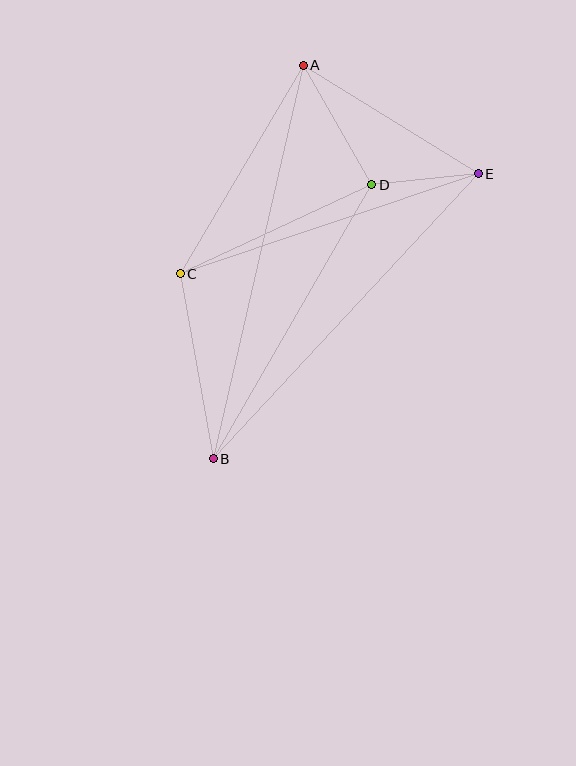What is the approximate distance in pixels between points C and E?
The distance between C and E is approximately 314 pixels.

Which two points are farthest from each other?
Points A and B are farthest from each other.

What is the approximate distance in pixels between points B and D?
The distance between B and D is approximately 316 pixels.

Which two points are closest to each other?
Points D and E are closest to each other.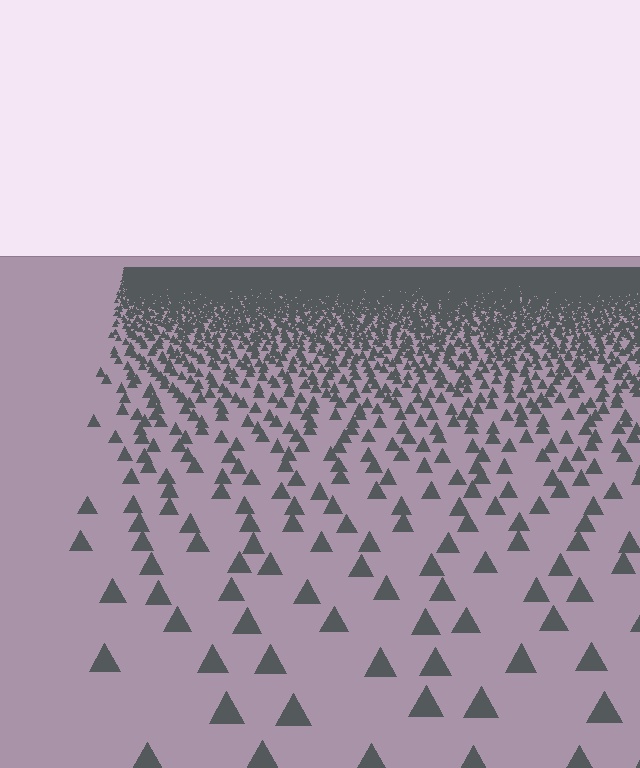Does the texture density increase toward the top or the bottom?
Density increases toward the top.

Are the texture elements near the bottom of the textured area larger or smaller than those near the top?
Larger. Near the bottom, elements are closer to the viewer and appear at a bigger on-screen size.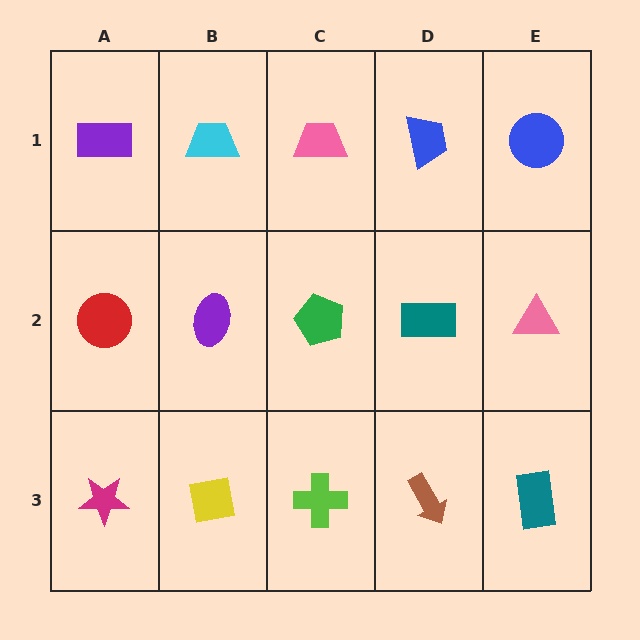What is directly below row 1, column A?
A red circle.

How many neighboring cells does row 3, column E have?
2.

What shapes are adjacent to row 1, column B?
A purple ellipse (row 2, column B), a purple rectangle (row 1, column A), a pink trapezoid (row 1, column C).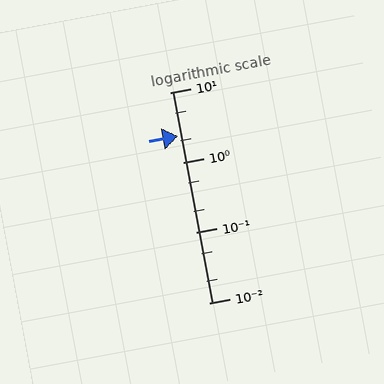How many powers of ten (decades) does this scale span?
The scale spans 3 decades, from 0.01 to 10.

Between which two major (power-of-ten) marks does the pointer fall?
The pointer is between 1 and 10.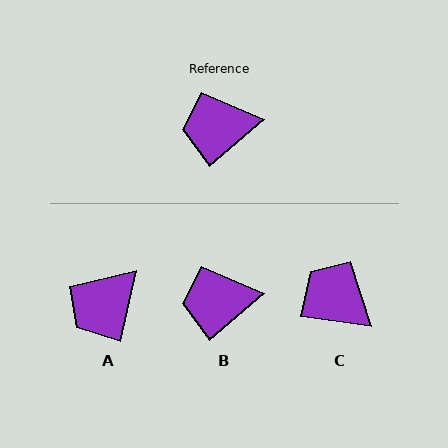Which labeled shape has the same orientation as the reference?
B.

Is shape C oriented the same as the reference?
No, it is off by about 49 degrees.